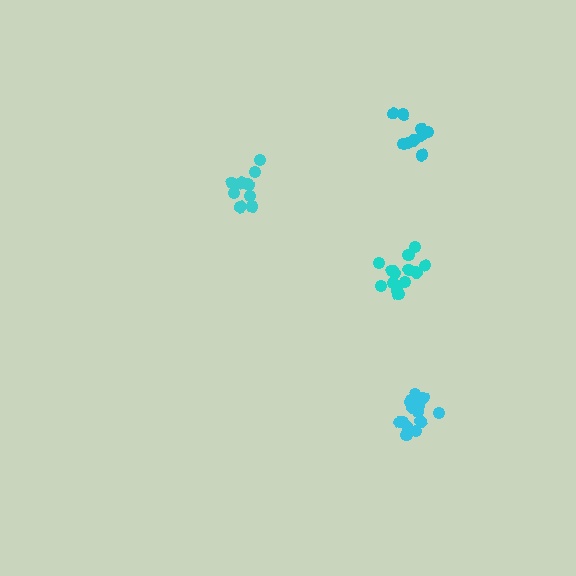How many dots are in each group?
Group 1: 13 dots, Group 2: 15 dots, Group 3: 10 dots, Group 4: 9 dots (47 total).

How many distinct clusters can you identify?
There are 4 distinct clusters.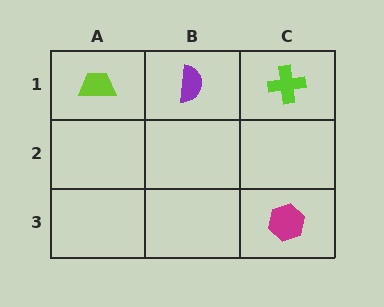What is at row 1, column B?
A purple semicircle.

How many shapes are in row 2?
0 shapes.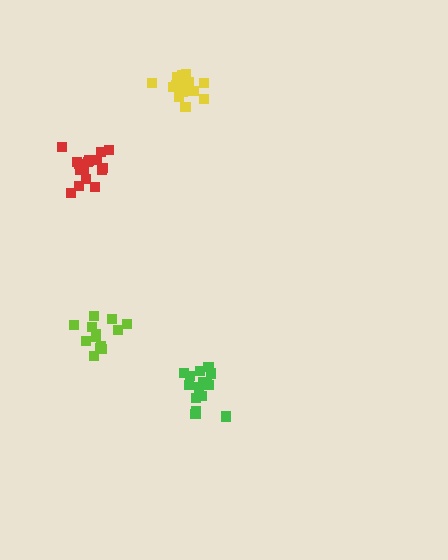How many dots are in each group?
Group 1: 18 dots, Group 2: 17 dots, Group 3: 15 dots, Group 4: 13 dots (63 total).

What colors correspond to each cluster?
The clusters are colored: yellow, red, green, lime.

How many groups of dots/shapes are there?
There are 4 groups.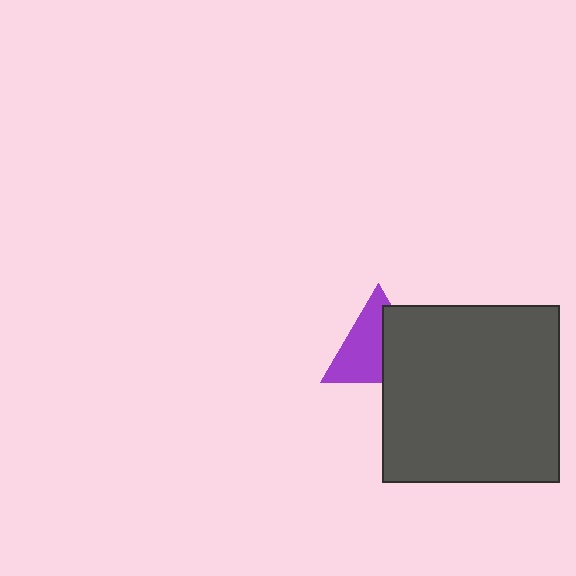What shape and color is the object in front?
The object in front is a dark gray square.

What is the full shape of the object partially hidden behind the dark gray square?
The partially hidden object is a purple triangle.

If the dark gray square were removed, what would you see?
You would see the complete purple triangle.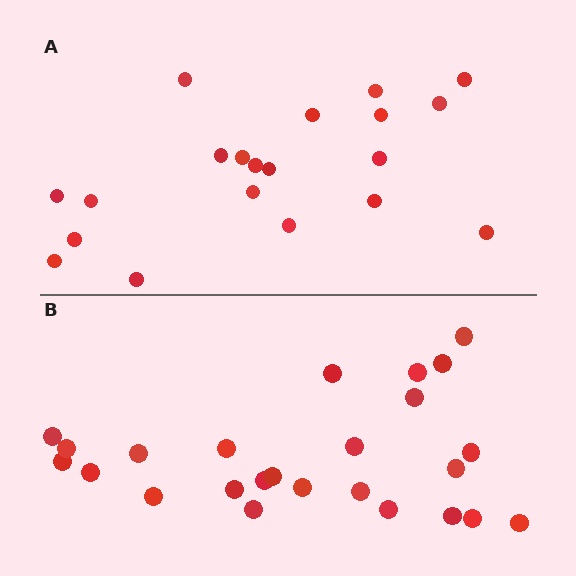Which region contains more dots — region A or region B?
Region B (the bottom region) has more dots.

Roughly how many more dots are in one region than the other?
Region B has about 5 more dots than region A.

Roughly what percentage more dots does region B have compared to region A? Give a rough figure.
About 25% more.